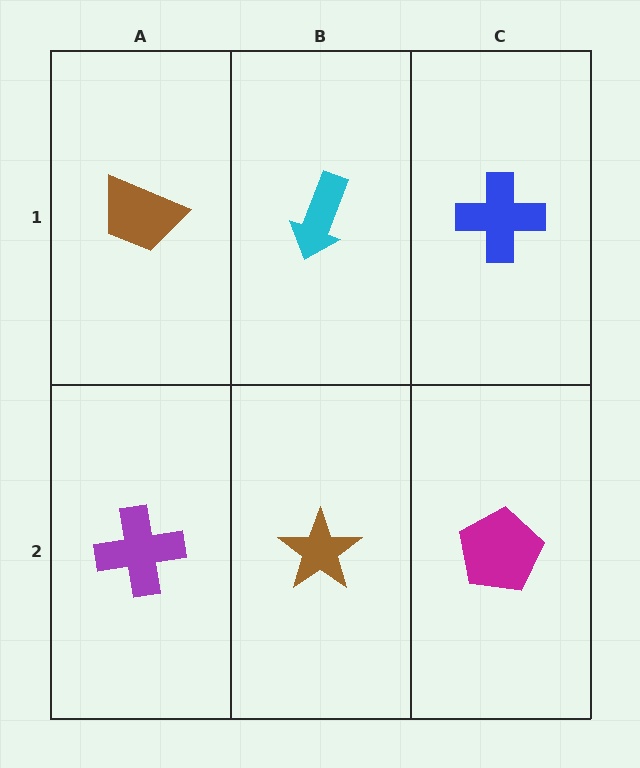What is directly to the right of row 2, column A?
A brown star.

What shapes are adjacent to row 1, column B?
A brown star (row 2, column B), a brown trapezoid (row 1, column A), a blue cross (row 1, column C).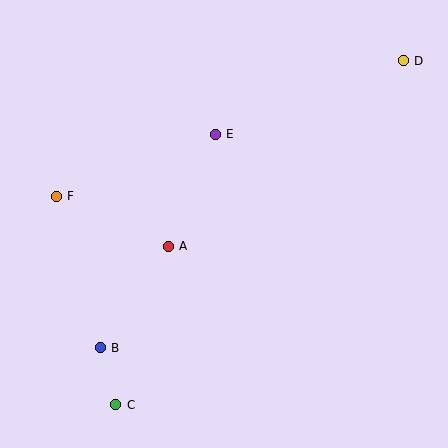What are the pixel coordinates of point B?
Point B is at (100, 348).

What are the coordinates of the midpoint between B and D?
The midpoint between B and D is at (252, 204).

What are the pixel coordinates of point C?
Point C is at (116, 405).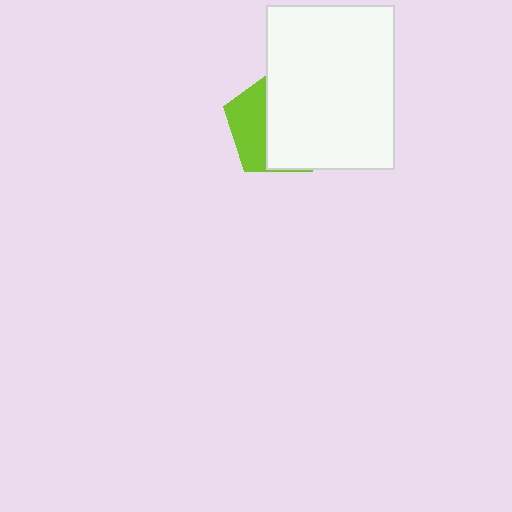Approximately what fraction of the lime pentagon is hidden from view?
Roughly 65% of the lime pentagon is hidden behind the white rectangle.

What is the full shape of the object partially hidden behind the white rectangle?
The partially hidden object is a lime pentagon.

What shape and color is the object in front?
The object in front is a white rectangle.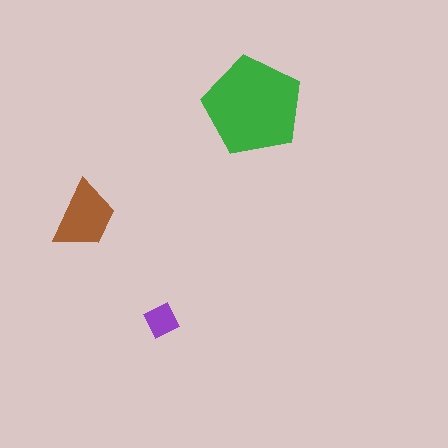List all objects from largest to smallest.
The green pentagon, the brown trapezoid, the purple square.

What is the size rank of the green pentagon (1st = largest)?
1st.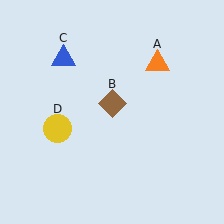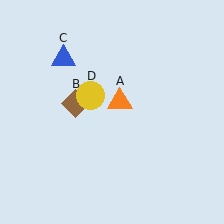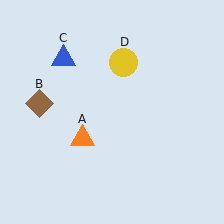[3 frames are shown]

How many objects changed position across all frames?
3 objects changed position: orange triangle (object A), brown diamond (object B), yellow circle (object D).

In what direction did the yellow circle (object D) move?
The yellow circle (object D) moved up and to the right.